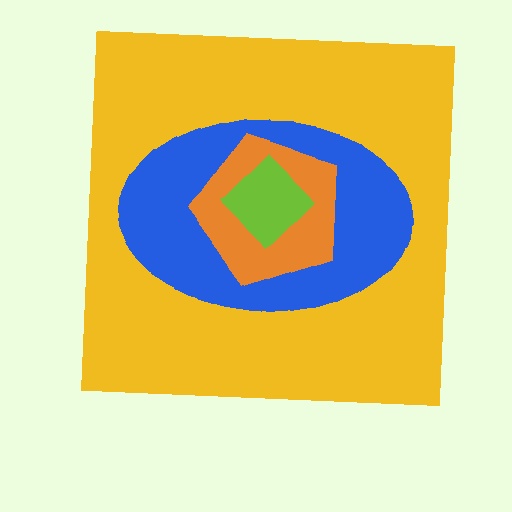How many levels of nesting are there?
4.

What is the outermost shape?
The yellow square.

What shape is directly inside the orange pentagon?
The lime diamond.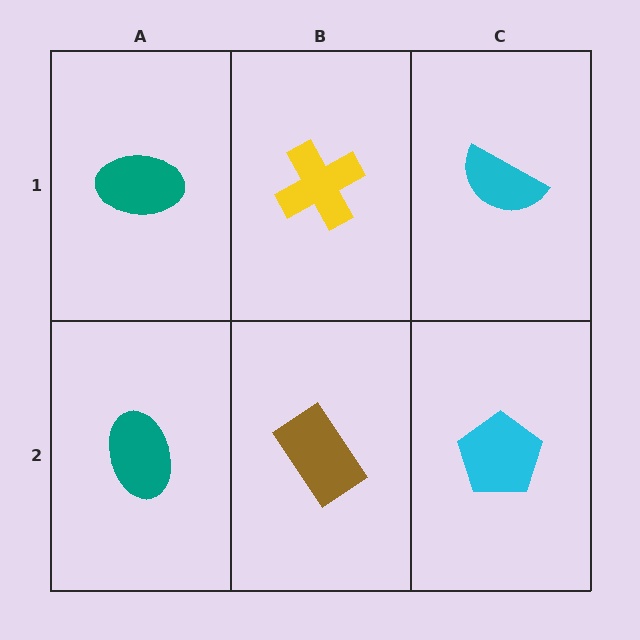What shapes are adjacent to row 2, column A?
A teal ellipse (row 1, column A), a brown rectangle (row 2, column B).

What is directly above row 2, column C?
A cyan semicircle.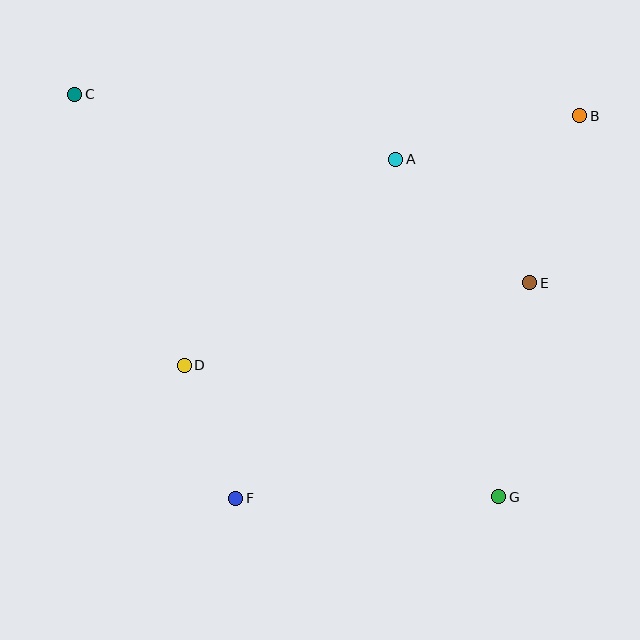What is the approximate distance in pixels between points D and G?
The distance between D and G is approximately 341 pixels.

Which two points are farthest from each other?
Points C and G are farthest from each other.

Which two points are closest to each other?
Points D and F are closest to each other.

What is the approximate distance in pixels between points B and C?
The distance between B and C is approximately 505 pixels.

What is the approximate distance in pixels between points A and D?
The distance between A and D is approximately 295 pixels.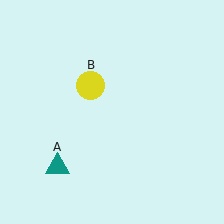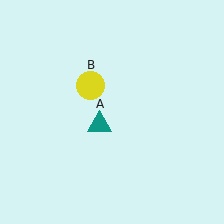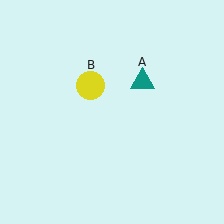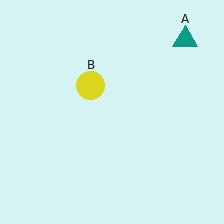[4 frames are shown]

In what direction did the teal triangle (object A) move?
The teal triangle (object A) moved up and to the right.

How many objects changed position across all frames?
1 object changed position: teal triangle (object A).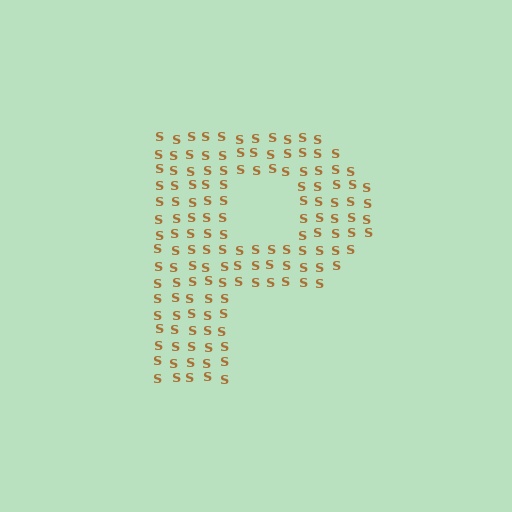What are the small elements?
The small elements are letter S's.